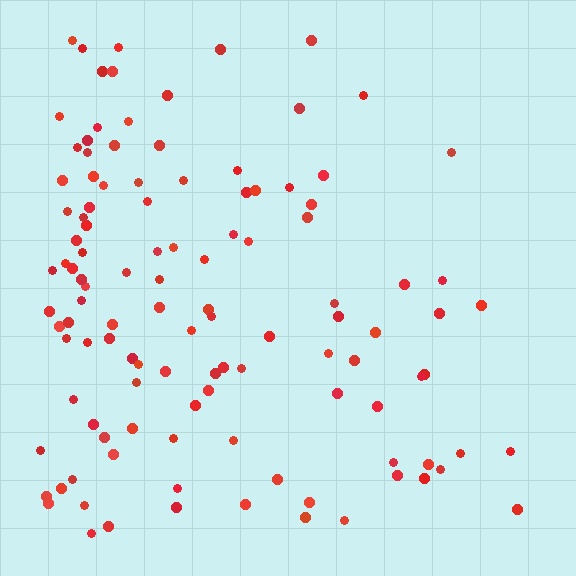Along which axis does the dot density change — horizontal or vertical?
Horizontal.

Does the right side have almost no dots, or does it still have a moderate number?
Still a moderate number, just noticeably fewer than the left.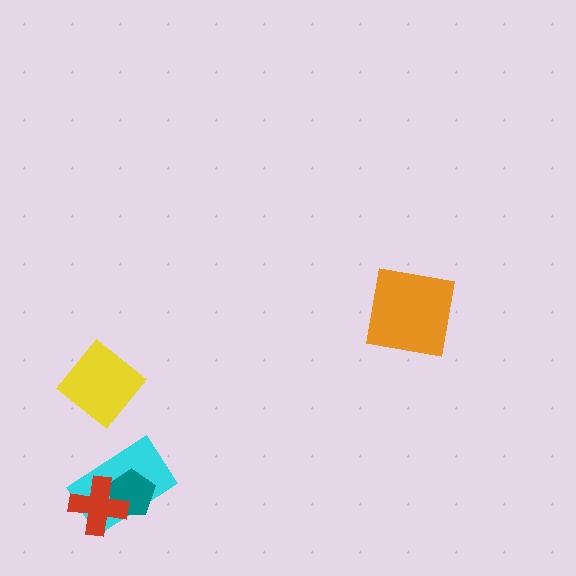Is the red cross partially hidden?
No, no other shape covers it.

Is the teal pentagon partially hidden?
Yes, it is partially covered by another shape.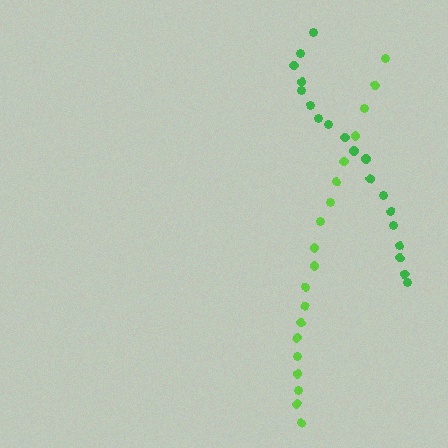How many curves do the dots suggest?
There are 2 distinct paths.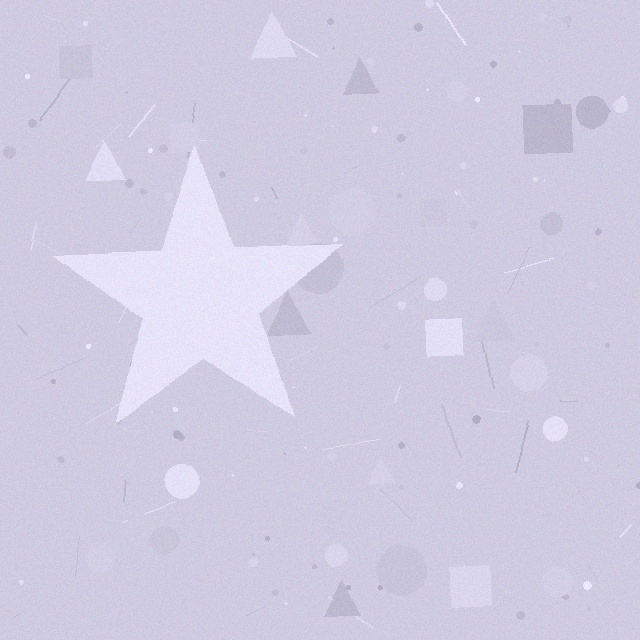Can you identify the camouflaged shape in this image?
The camouflaged shape is a star.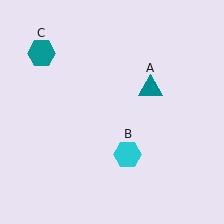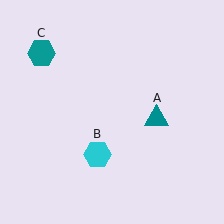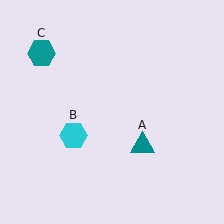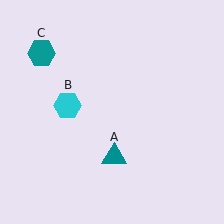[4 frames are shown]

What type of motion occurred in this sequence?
The teal triangle (object A), cyan hexagon (object B) rotated clockwise around the center of the scene.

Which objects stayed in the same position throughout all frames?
Teal hexagon (object C) remained stationary.